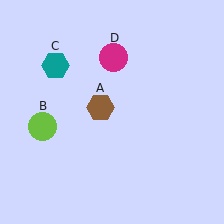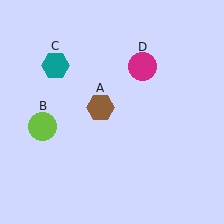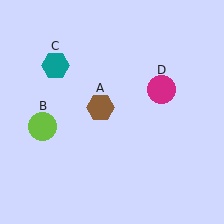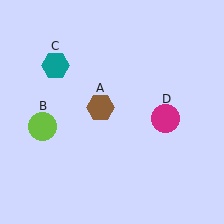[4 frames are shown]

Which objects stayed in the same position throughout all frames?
Brown hexagon (object A) and lime circle (object B) and teal hexagon (object C) remained stationary.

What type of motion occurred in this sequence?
The magenta circle (object D) rotated clockwise around the center of the scene.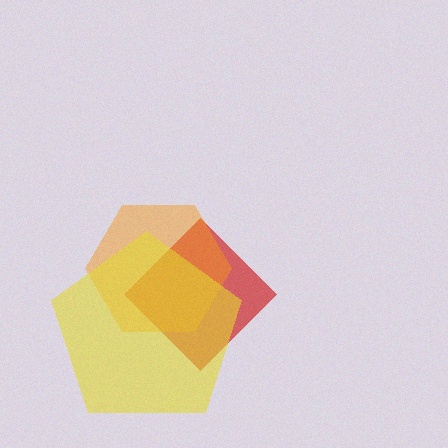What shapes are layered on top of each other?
The layered shapes are: a red diamond, an orange hexagon, a yellow pentagon.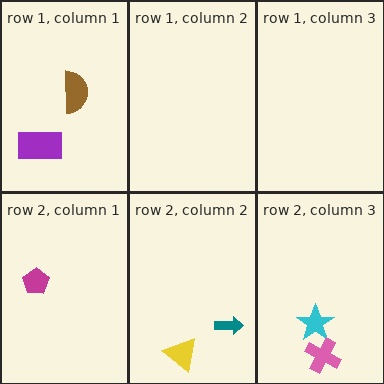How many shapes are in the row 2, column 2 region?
2.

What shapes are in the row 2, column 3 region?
The cyan star, the pink cross.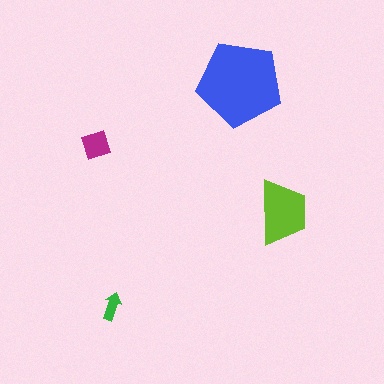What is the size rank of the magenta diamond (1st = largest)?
3rd.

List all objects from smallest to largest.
The green arrow, the magenta diamond, the lime trapezoid, the blue pentagon.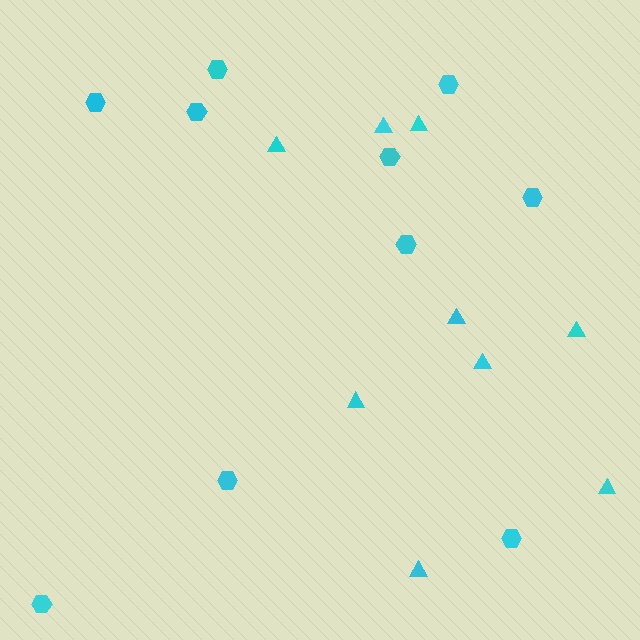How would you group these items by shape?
There are 2 groups: one group of hexagons (10) and one group of triangles (9).